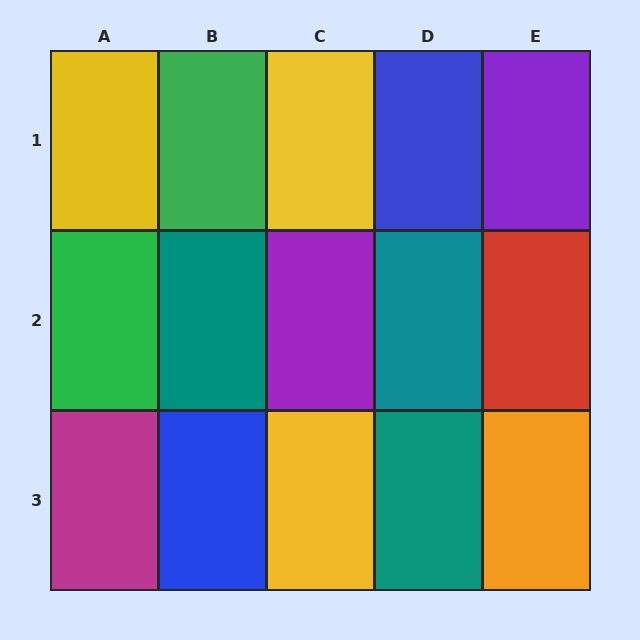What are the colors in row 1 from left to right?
Yellow, green, yellow, blue, purple.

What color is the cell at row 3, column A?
Magenta.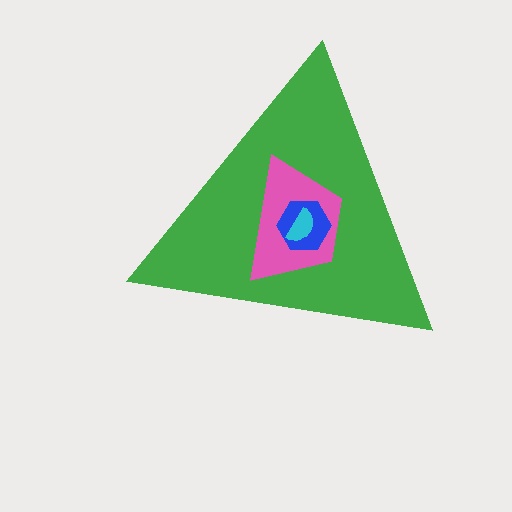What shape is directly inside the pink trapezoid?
The blue hexagon.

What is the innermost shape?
The cyan semicircle.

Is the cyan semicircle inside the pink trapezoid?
Yes.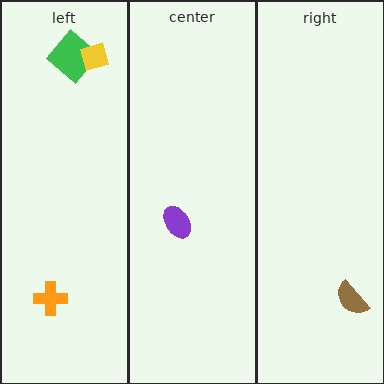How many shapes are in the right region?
1.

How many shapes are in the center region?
1.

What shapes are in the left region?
The green diamond, the orange cross, the yellow diamond.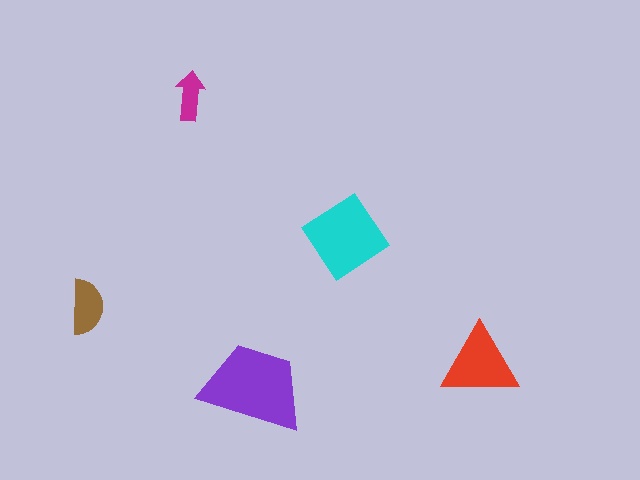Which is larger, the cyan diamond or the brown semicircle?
The cyan diamond.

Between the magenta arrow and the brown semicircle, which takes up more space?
The brown semicircle.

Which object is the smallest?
The magenta arrow.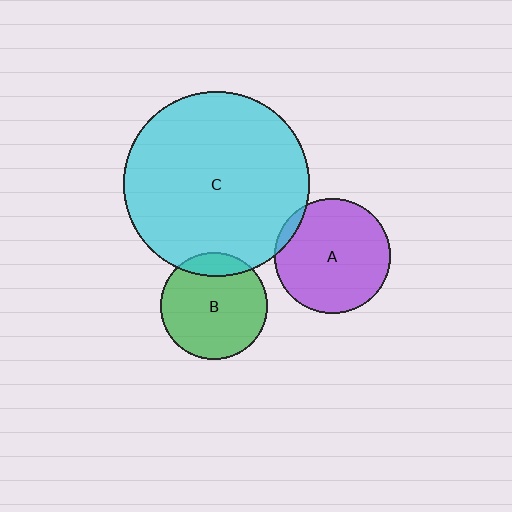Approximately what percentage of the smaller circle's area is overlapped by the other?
Approximately 15%.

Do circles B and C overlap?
Yes.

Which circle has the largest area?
Circle C (cyan).